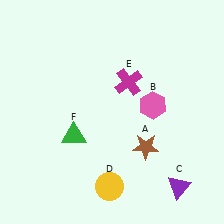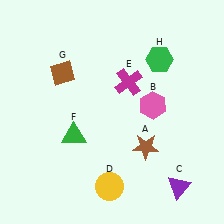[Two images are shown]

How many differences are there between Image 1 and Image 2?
There are 2 differences between the two images.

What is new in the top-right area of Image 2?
A green hexagon (H) was added in the top-right area of Image 2.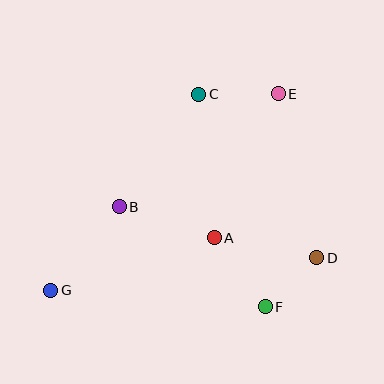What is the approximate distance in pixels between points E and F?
The distance between E and F is approximately 213 pixels.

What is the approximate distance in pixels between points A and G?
The distance between A and G is approximately 172 pixels.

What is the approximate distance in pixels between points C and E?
The distance between C and E is approximately 80 pixels.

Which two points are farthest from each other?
Points E and G are farthest from each other.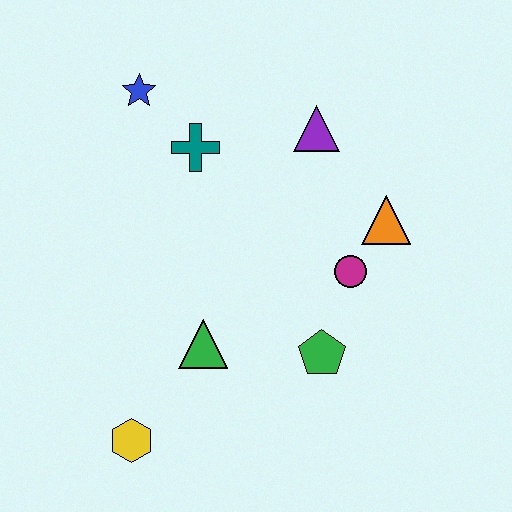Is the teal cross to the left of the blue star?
No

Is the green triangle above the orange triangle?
No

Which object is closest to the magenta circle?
The orange triangle is closest to the magenta circle.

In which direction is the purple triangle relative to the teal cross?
The purple triangle is to the right of the teal cross.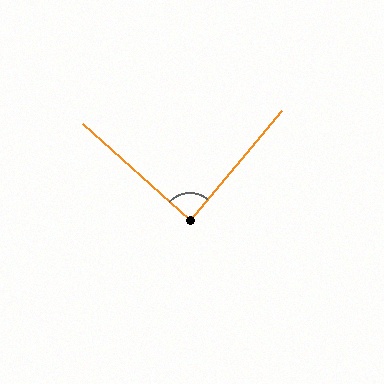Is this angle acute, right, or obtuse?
It is approximately a right angle.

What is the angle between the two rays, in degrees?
Approximately 88 degrees.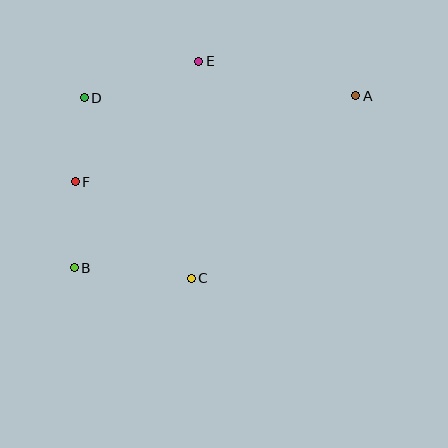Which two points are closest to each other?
Points D and F are closest to each other.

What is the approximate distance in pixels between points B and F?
The distance between B and F is approximately 86 pixels.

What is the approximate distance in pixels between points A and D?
The distance between A and D is approximately 271 pixels.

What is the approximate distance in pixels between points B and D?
The distance between B and D is approximately 170 pixels.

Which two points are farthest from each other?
Points A and B are farthest from each other.